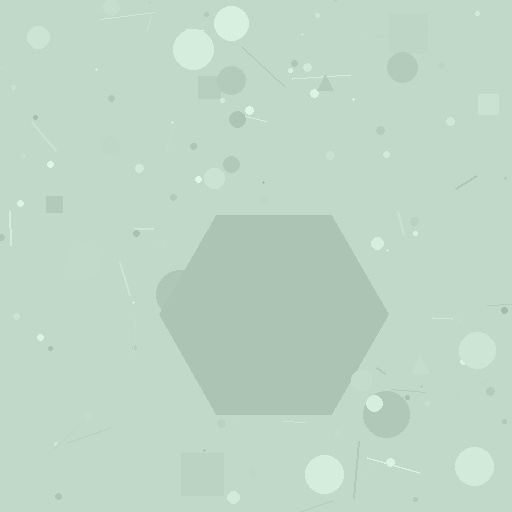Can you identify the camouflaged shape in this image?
The camouflaged shape is a hexagon.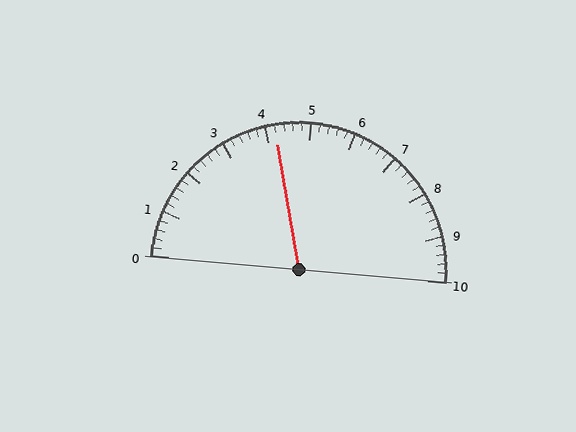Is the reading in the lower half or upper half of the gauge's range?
The reading is in the lower half of the range (0 to 10).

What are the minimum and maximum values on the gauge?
The gauge ranges from 0 to 10.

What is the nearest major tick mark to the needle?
The nearest major tick mark is 4.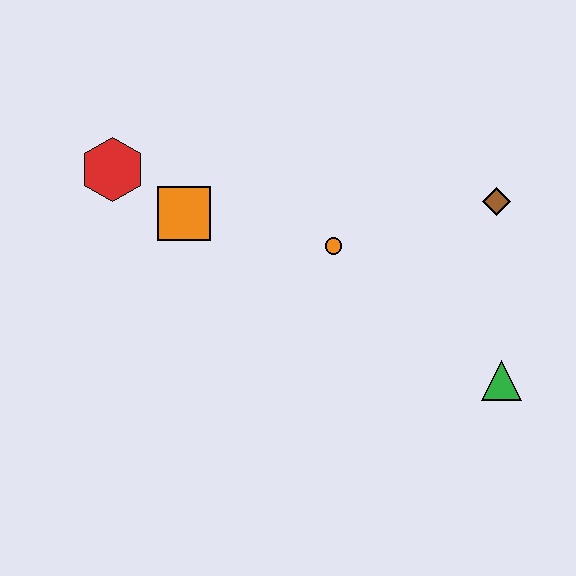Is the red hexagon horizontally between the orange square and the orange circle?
No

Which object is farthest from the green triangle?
The red hexagon is farthest from the green triangle.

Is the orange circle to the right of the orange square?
Yes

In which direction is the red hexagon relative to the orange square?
The red hexagon is to the left of the orange square.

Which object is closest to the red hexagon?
The orange square is closest to the red hexagon.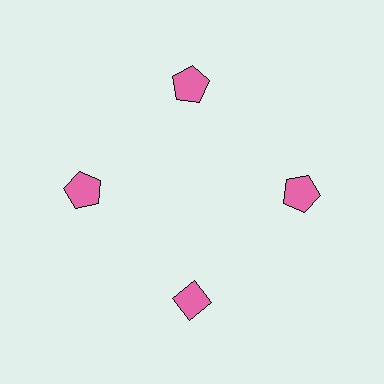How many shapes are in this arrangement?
There are 4 shapes arranged in a ring pattern.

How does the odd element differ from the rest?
It has a different shape: diamond instead of pentagon.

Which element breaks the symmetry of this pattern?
The pink diamond at roughly the 6 o'clock position breaks the symmetry. All other shapes are pink pentagons.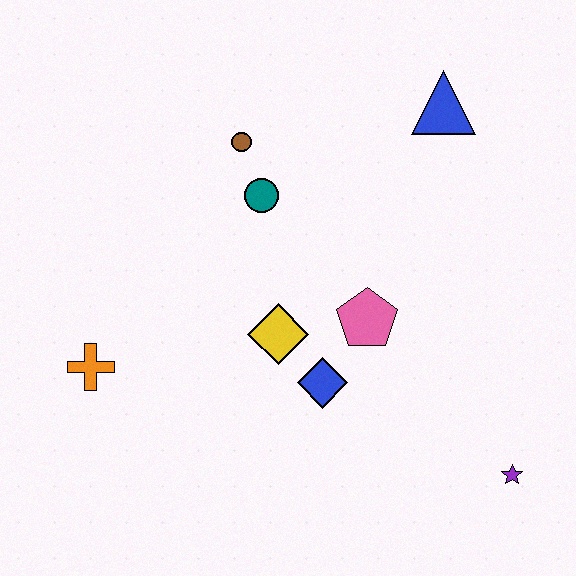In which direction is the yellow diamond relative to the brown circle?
The yellow diamond is below the brown circle.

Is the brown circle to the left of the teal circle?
Yes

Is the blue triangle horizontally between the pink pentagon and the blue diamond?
No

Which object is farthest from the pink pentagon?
The orange cross is farthest from the pink pentagon.